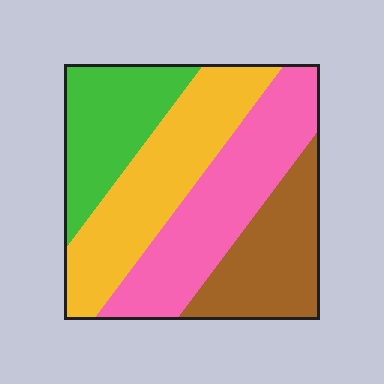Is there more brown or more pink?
Pink.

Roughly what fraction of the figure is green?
Green takes up about one fifth (1/5) of the figure.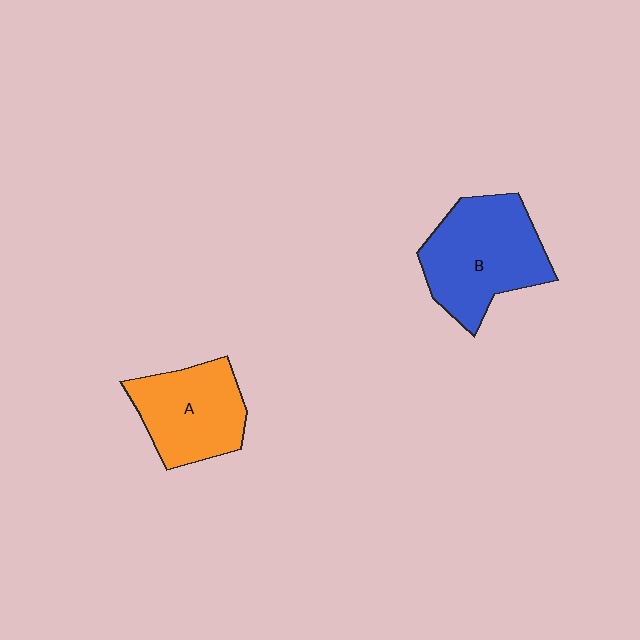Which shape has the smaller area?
Shape A (orange).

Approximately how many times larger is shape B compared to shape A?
Approximately 1.3 times.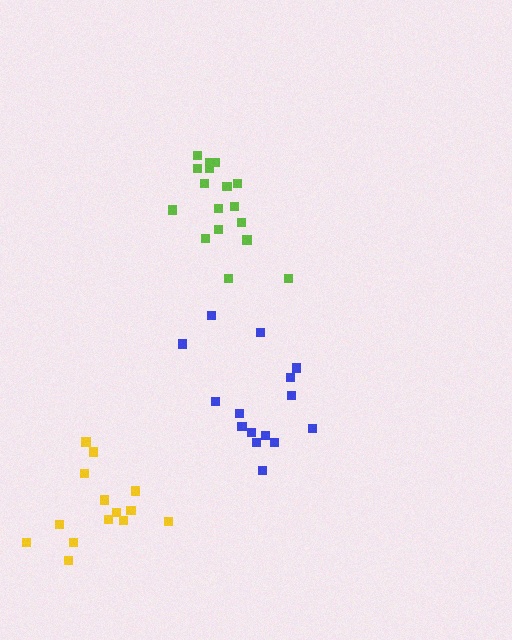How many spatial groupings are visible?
There are 3 spatial groupings.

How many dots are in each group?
Group 1: 17 dots, Group 2: 14 dots, Group 3: 15 dots (46 total).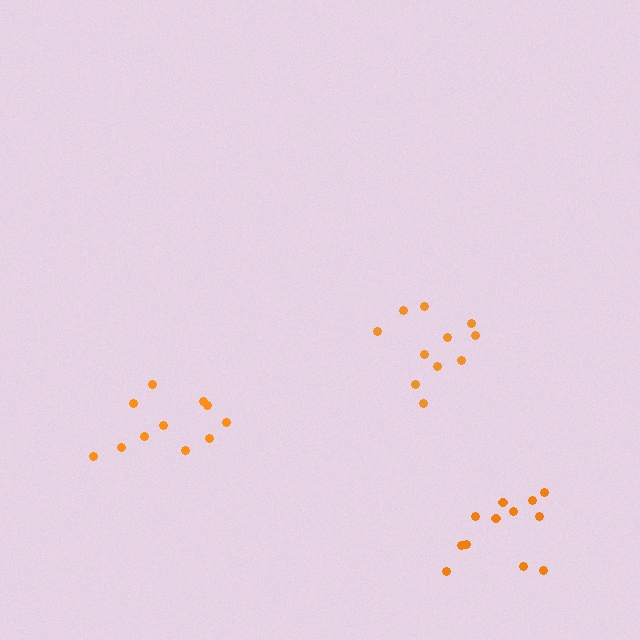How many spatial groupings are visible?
There are 3 spatial groupings.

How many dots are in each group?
Group 1: 12 dots, Group 2: 11 dots, Group 3: 11 dots (34 total).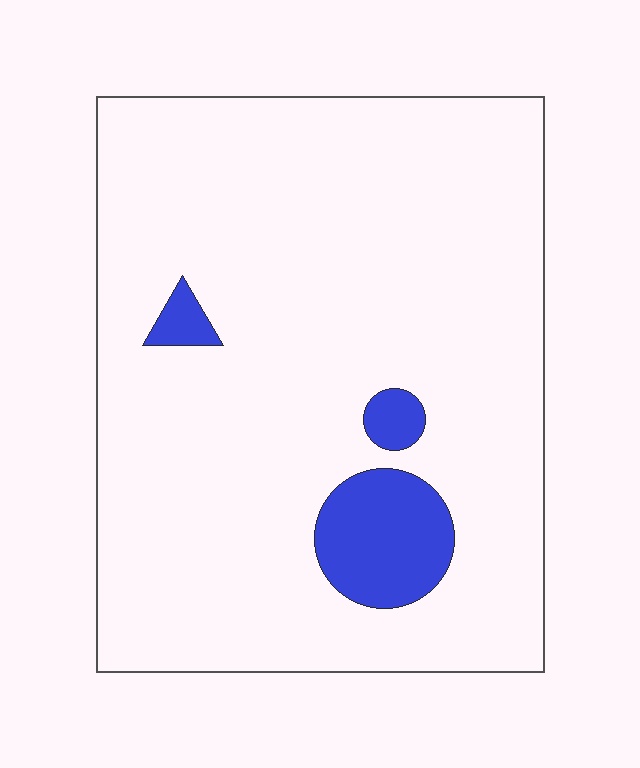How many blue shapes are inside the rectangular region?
3.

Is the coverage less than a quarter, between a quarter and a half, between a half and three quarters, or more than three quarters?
Less than a quarter.